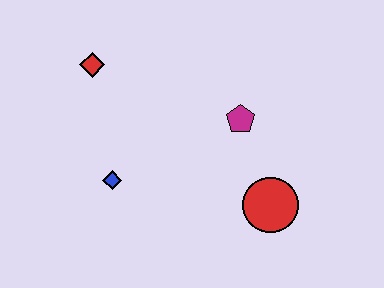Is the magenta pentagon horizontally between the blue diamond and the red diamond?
No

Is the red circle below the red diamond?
Yes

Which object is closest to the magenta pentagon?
The red circle is closest to the magenta pentagon.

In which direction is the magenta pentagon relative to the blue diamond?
The magenta pentagon is to the right of the blue diamond.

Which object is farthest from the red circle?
The red diamond is farthest from the red circle.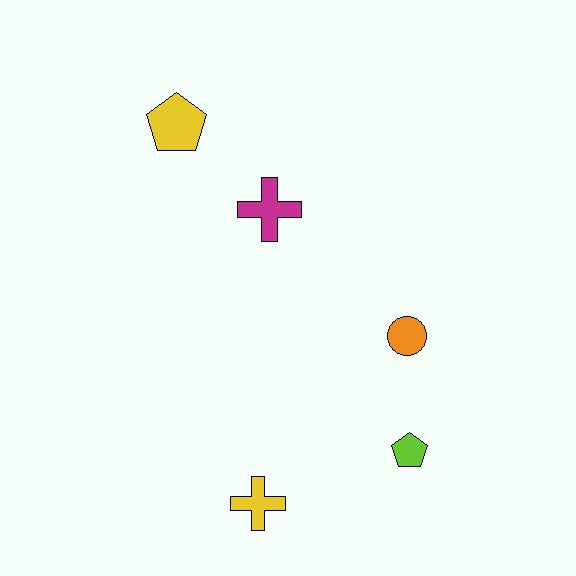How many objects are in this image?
There are 5 objects.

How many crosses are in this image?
There are 2 crosses.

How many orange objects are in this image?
There is 1 orange object.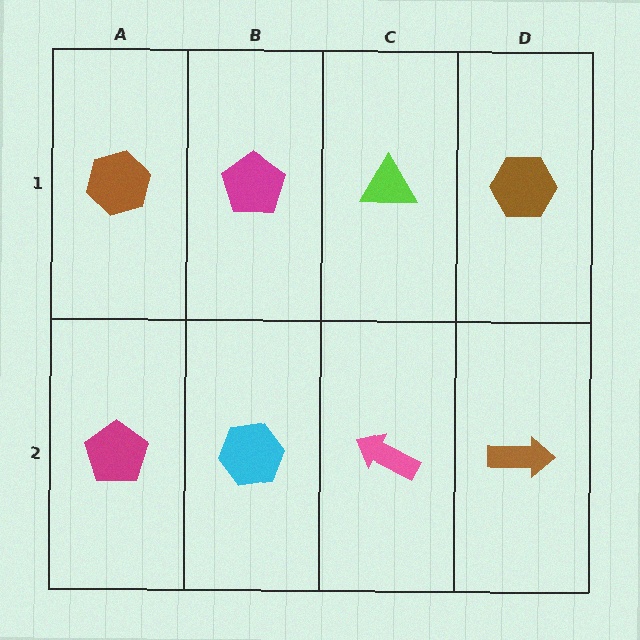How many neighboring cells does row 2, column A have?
2.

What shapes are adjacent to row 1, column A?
A magenta pentagon (row 2, column A), a magenta pentagon (row 1, column B).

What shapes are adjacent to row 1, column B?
A cyan hexagon (row 2, column B), a brown hexagon (row 1, column A), a lime triangle (row 1, column C).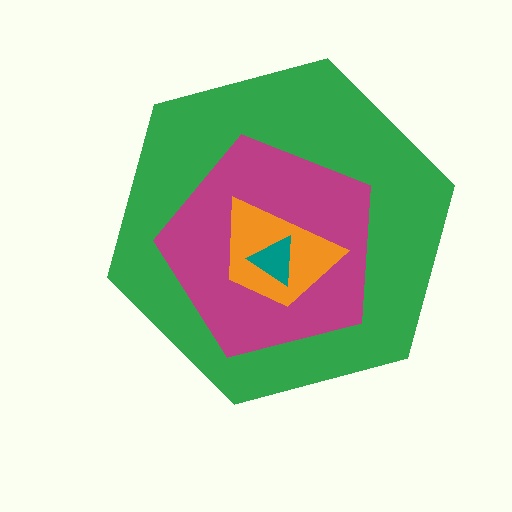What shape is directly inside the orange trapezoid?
The teal triangle.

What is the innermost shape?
The teal triangle.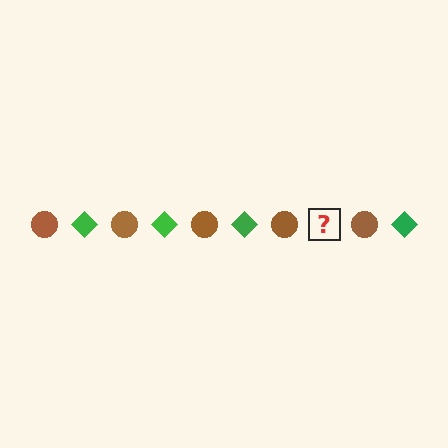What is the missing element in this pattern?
The missing element is a green diamond.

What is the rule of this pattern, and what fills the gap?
The rule is that the pattern alternates between brown circle and green diamond. The gap should be filled with a green diamond.